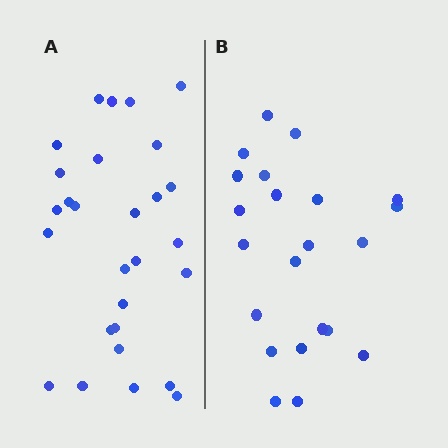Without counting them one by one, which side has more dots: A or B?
Region A (the left region) has more dots.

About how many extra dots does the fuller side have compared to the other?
Region A has about 6 more dots than region B.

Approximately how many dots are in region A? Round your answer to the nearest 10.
About 30 dots. (The exact count is 28, which rounds to 30.)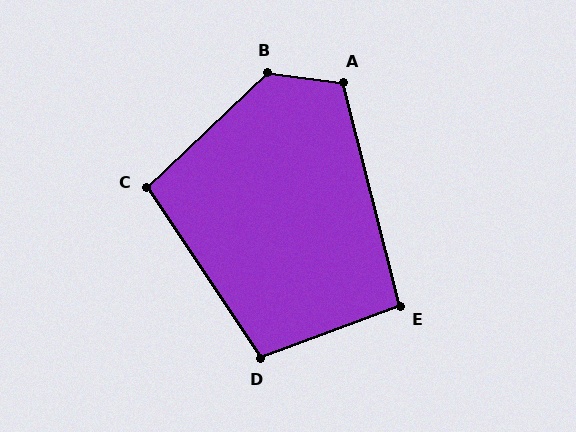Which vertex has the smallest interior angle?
E, at approximately 96 degrees.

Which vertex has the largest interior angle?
B, at approximately 129 degrees.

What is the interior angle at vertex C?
Approximately 100 degrees (obtuse).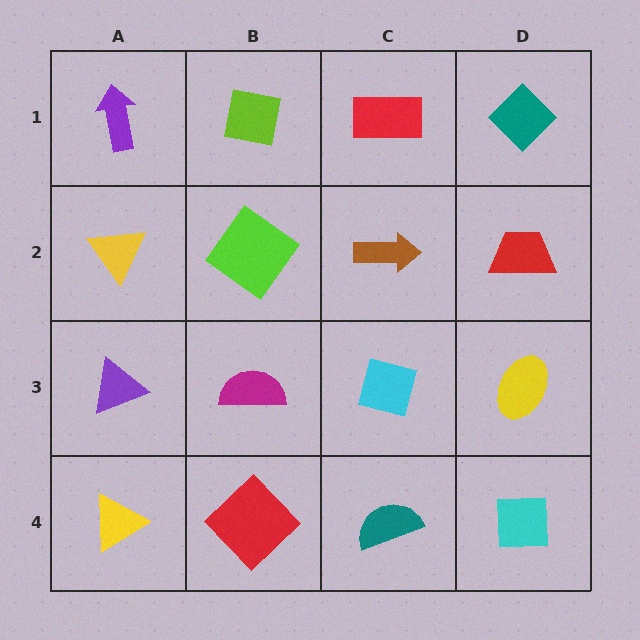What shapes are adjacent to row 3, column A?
A yellow triangle (row 2, column A), a yellow triangle (row 4, column A), a magenta semicircle (row 3, column B).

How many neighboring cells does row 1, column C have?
3.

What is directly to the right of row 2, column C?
A red trapezoid.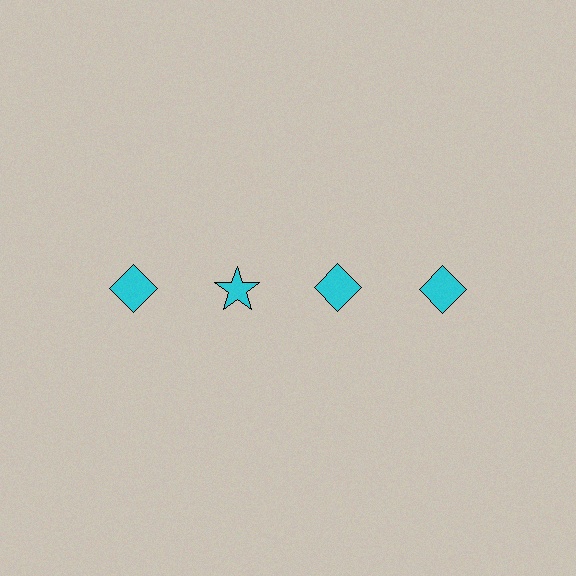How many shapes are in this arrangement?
There are 4 shapes arranged in a grid pattern.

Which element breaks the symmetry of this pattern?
The cyan star in the top row, second from left column breaks the symmetry. All other shapes are cyan diamonds.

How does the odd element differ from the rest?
It has a different shape: star instead of diamond.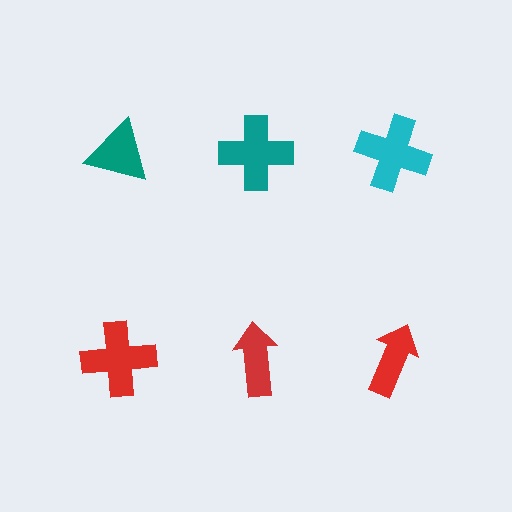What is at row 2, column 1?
A red cross.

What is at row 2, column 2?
A red arrow.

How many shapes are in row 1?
3 shapes.